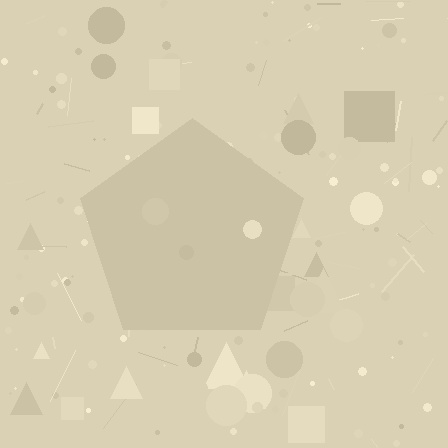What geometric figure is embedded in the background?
A pentagon is embedded in the background.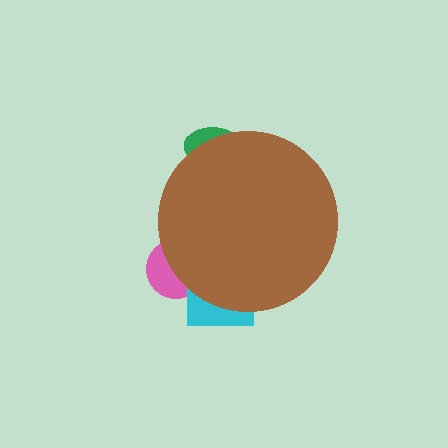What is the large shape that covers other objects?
A brown circle.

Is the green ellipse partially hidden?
Yes, the green ellipse is partially hidden behind the brown circle.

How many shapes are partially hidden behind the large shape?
3 shapes are partially hidden.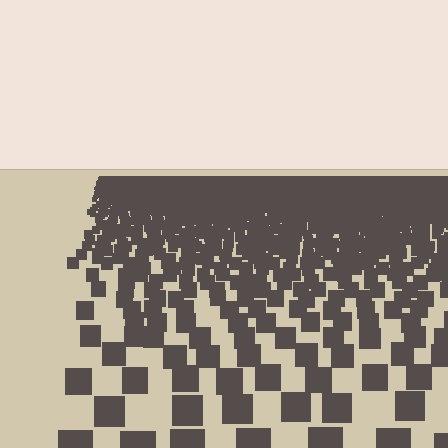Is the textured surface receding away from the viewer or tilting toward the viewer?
The surface is receding away from the viewer. Texture elements get smaller and denser toward the top.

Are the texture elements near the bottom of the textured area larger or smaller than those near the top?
Larger. Near the bottom, elements are closer to the viewer and appear at a bigger on-screen size.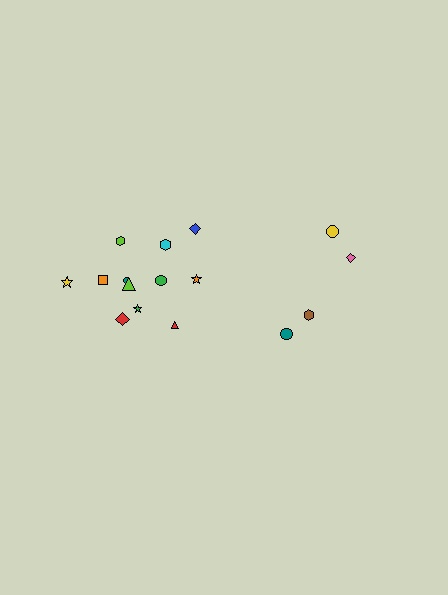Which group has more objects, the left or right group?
The left group.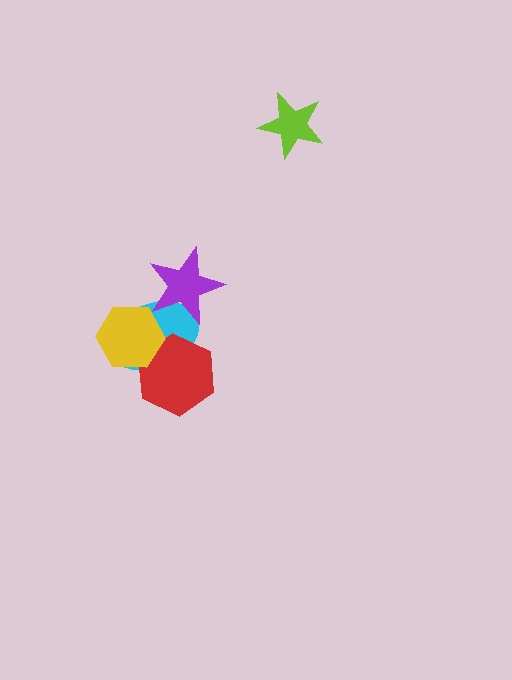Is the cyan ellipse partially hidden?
Yes, it is partially covered by another shape.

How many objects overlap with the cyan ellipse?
3 objects overlap with the cyan ellipse.